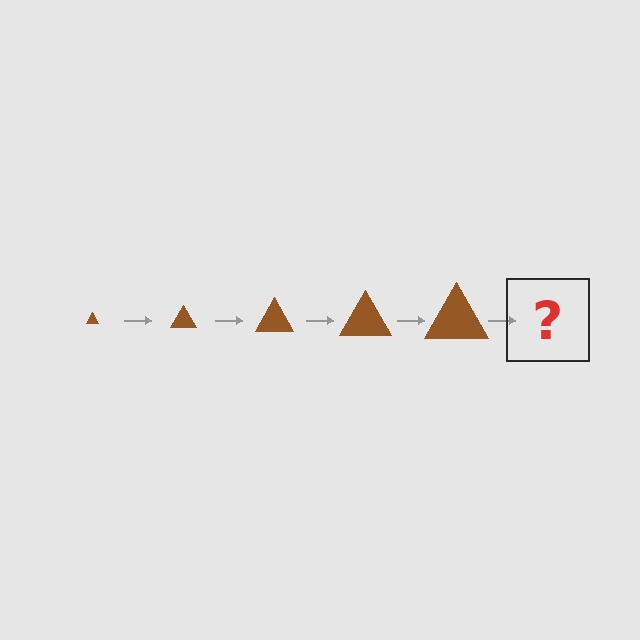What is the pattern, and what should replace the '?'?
The pattern is that the triangle gets progressively larger each step. The '?' should be a brown triangle, larger than the previous one.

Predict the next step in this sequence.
The next step is a brown triangle, larger than the previous one.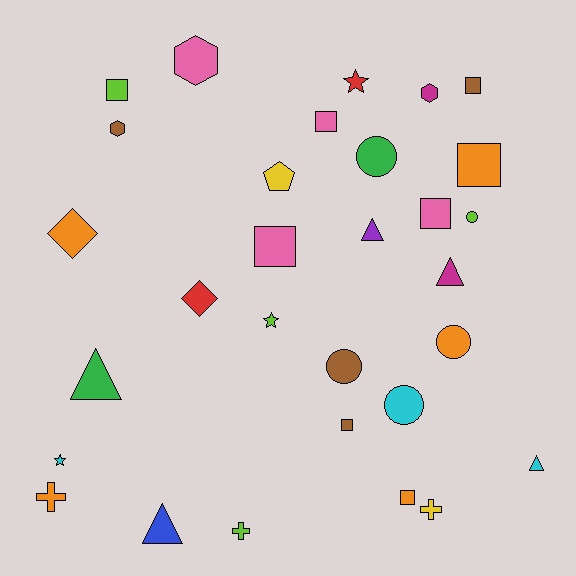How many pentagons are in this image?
There is 1 pentagon.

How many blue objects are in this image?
There is 1 blue object.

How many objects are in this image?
There are 30 objects.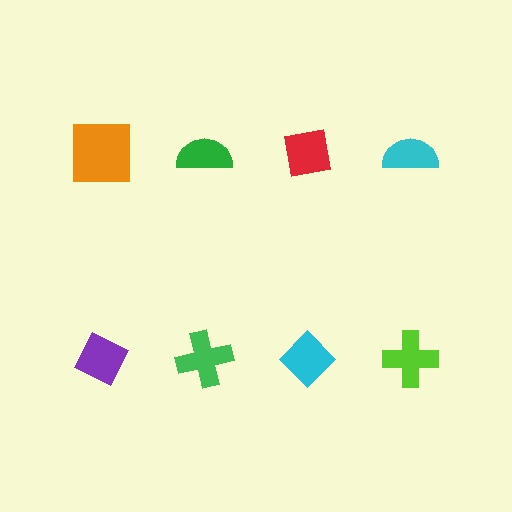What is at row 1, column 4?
A cyan semicircle.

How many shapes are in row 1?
4 shapes.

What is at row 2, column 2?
A green cross.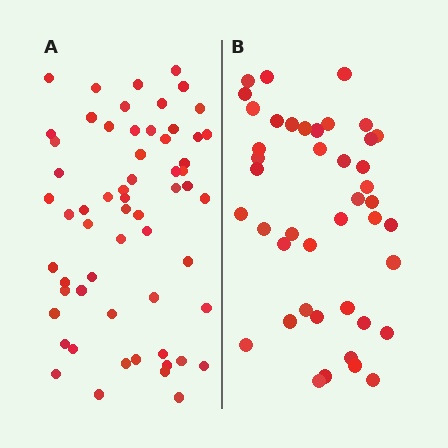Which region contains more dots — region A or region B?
Region A (the left region) has more dots.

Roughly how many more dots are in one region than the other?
Region A has approximately 15 more dots than region B.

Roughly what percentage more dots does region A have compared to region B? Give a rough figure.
About 40% more.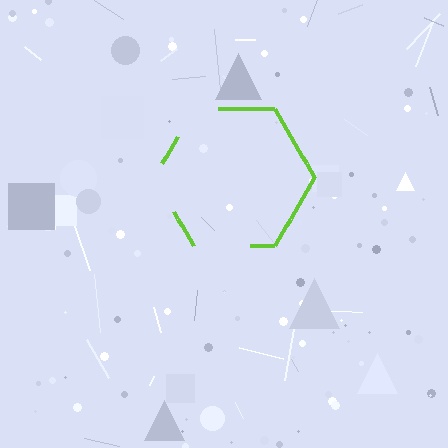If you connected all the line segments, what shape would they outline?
They would outline a hexagon.